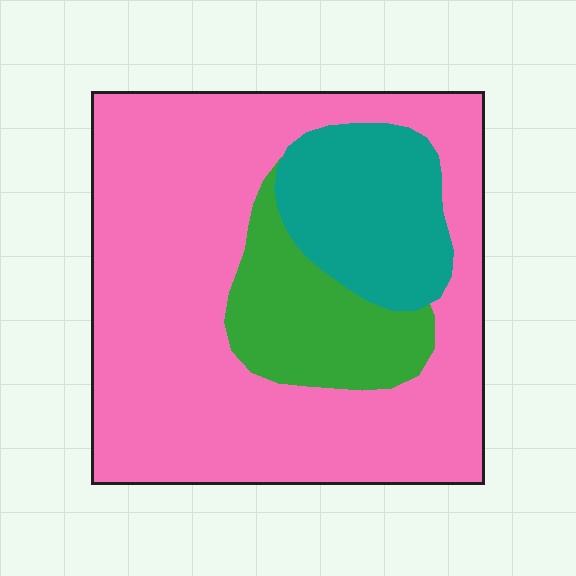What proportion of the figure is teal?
Teal covers about 15% of the figure.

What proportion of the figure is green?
Green takes up about one sixth (1/6) of the figure.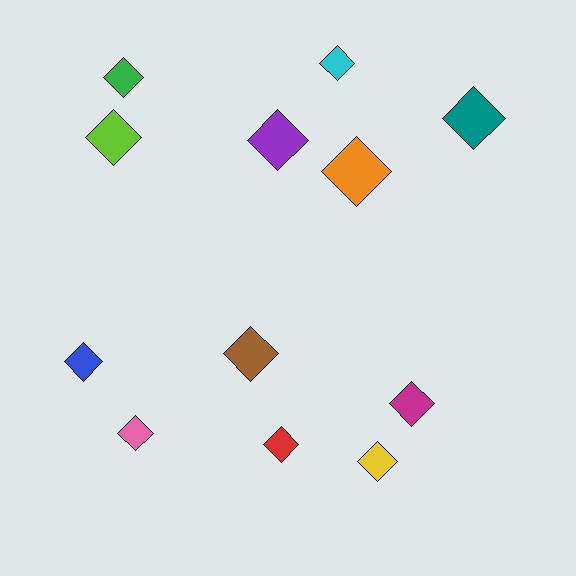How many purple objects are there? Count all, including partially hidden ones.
There is 1 purple object.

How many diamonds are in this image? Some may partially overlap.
There are 12 diamonds.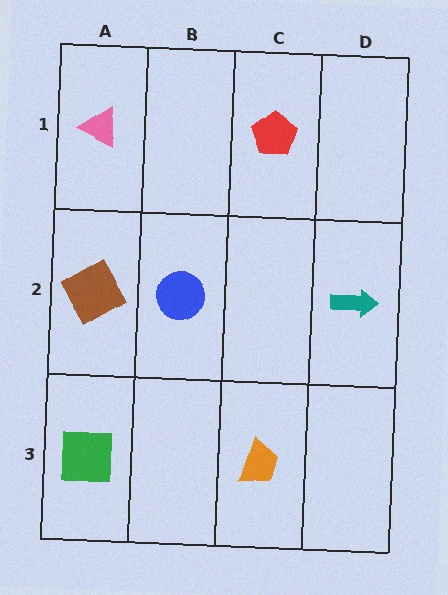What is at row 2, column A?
A brown diamond.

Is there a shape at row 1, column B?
No, that cell is empty.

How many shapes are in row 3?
2 shapes.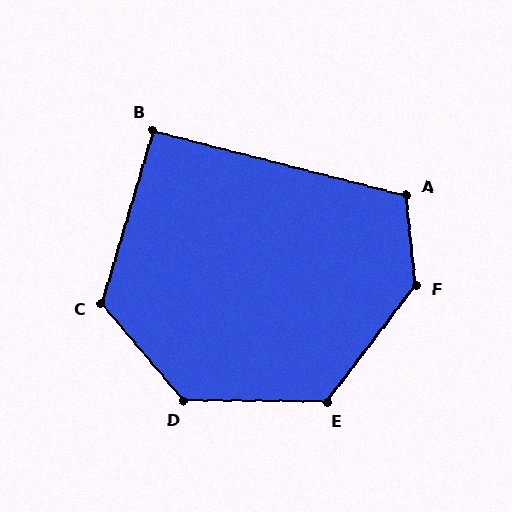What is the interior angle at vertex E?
Approximately 127 degrees (obtuse).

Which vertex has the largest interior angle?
F, at approximately 137 degrees.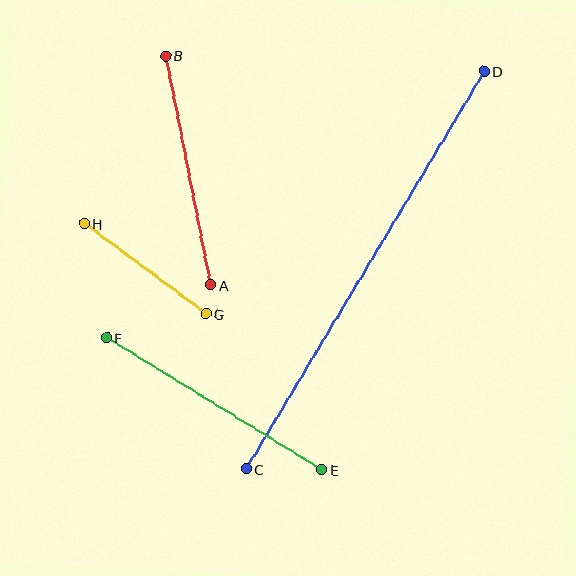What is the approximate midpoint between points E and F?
The midpoint is at approximately (214, 404) pixels.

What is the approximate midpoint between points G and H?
The midpoint is at approximately (145, 269) pixels.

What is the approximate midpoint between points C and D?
The midpoint is at approximately (365, 270) pixels.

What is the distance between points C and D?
The distance is approximately 463 pixels.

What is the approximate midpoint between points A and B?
The midpoint is at approximately (188, 170) pixels.